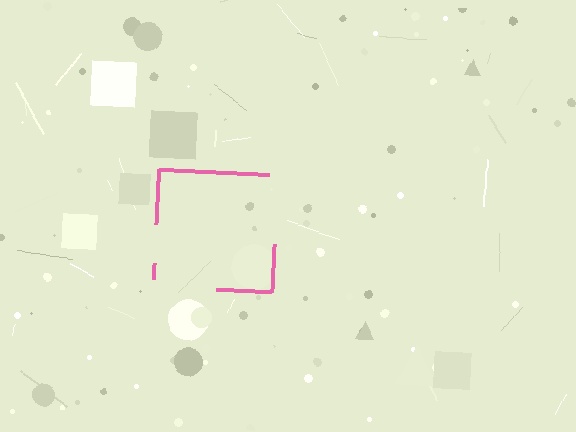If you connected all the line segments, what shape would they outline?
They would outline a square.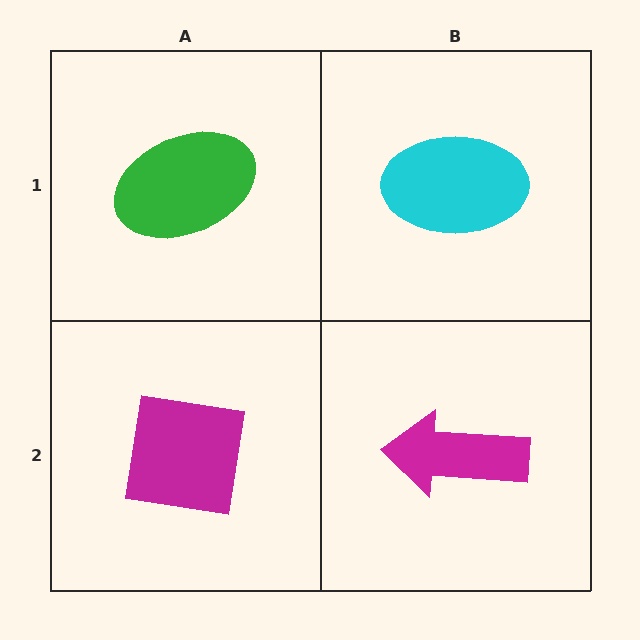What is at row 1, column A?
A green ellipse.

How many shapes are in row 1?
2 shapes.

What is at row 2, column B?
A magenta arrow.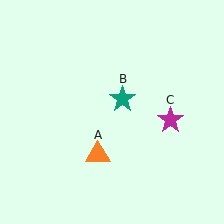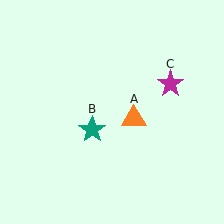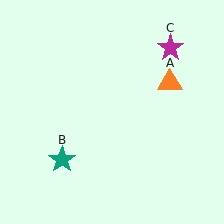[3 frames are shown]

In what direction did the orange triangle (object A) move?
The orange triangle (object A) moved up and to the right.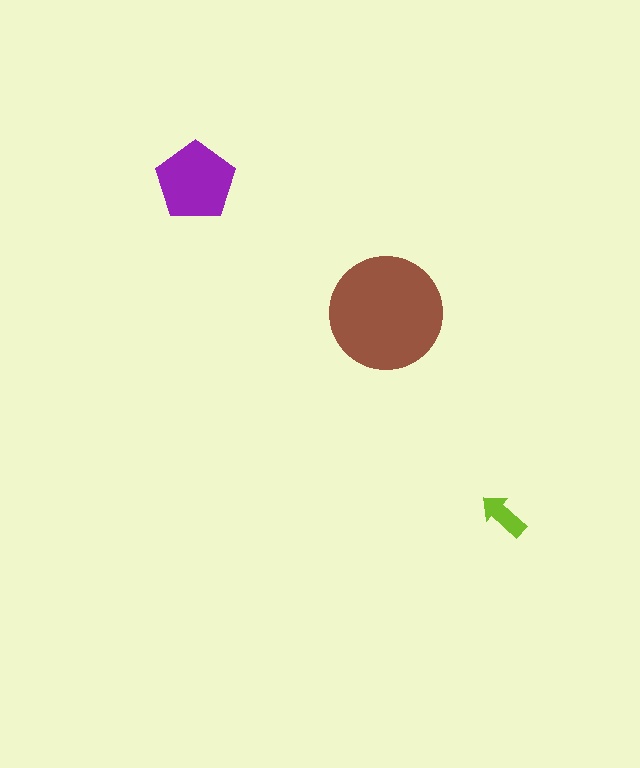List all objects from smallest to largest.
The lime arrow, the purple pentagon, the brown circle.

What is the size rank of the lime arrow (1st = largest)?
3rd.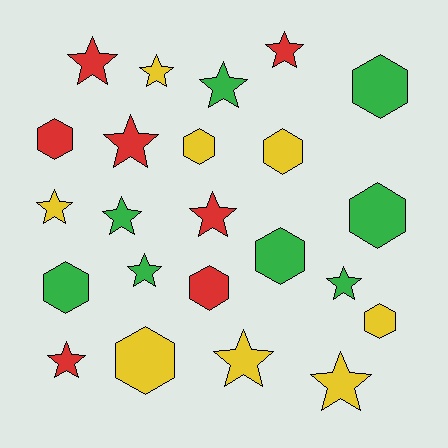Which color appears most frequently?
Yellow, with 8 objects.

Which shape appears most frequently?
Star, with 13 objects.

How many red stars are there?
There are 5 red stars.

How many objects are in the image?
There are 23 objects.